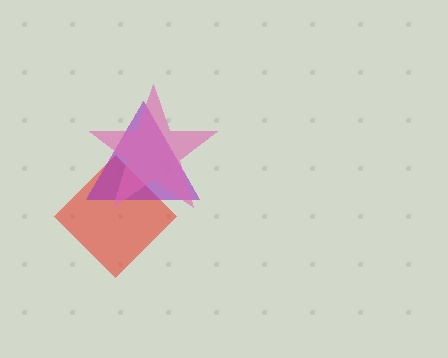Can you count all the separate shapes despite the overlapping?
Yes, there are 3 separate shapes.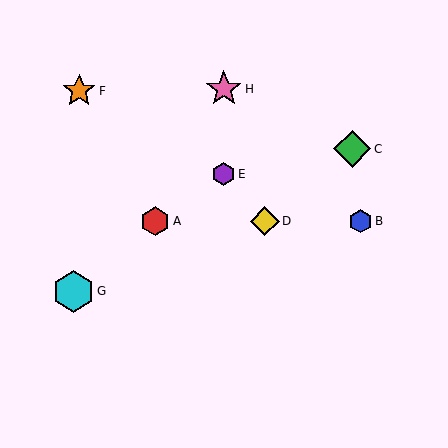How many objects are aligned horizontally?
3 objects (A, B, D) are aligned horizontally.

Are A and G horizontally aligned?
No, A is at y≈221 and G is at y≈291.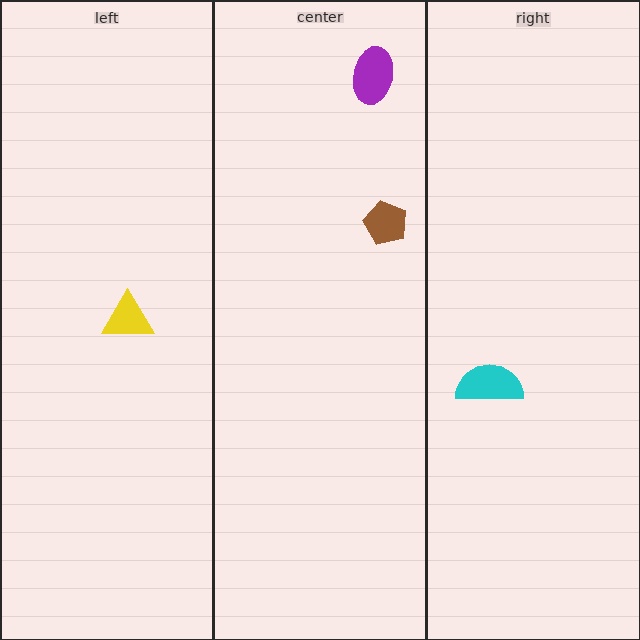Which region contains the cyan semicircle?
The right region.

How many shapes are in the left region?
1.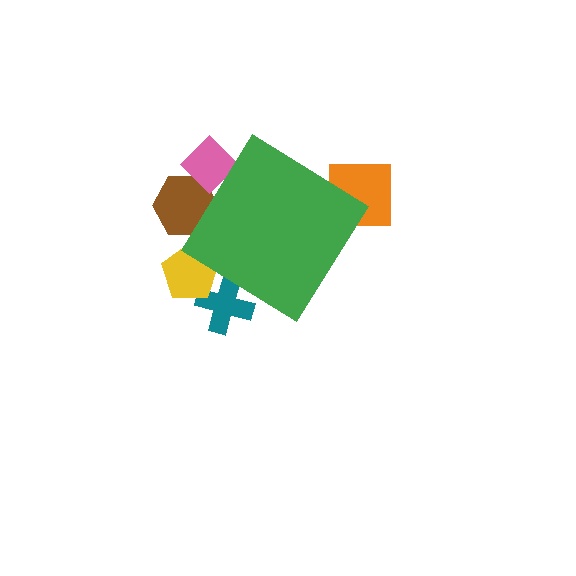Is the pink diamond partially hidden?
Yes, the pink diamond is partially hidden behind the green diamond.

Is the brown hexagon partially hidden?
Yes, the brown hexagon is partially hidden behind the green diamond.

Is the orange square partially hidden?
Yes, the orange square is partially hidden behind the green diamond.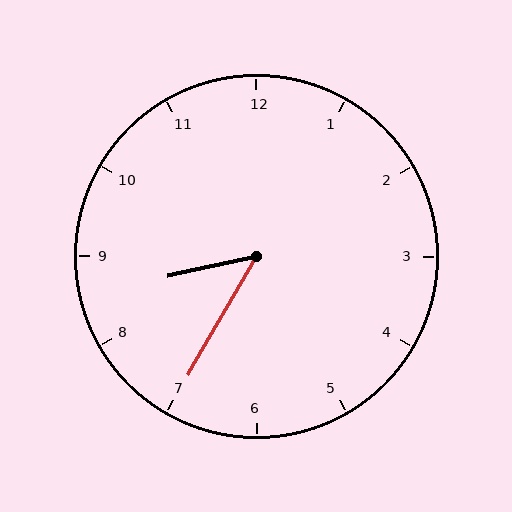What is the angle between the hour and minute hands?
Approximately 48 degrees.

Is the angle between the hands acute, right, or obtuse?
It is acute.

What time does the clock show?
8:35.